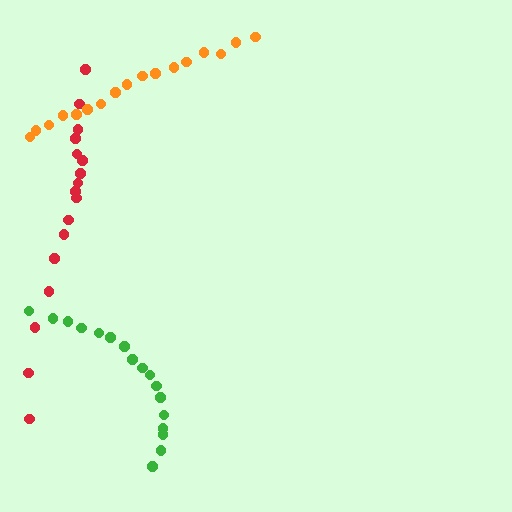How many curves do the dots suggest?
There are 3 distinct paths.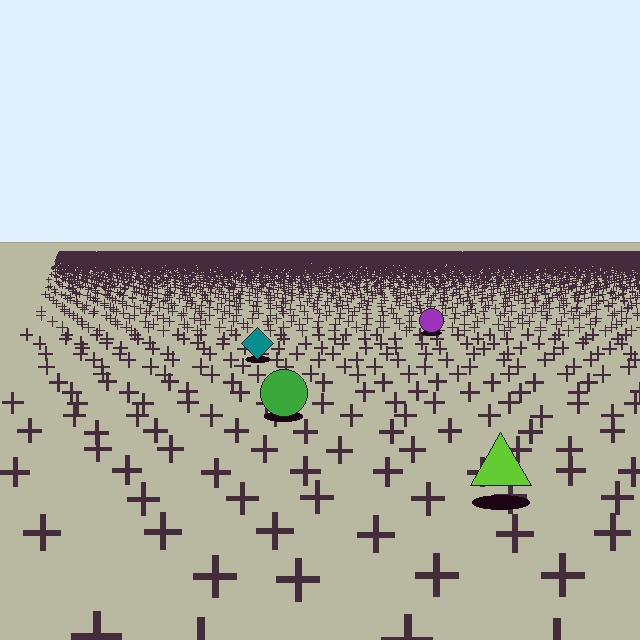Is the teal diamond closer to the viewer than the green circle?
No. The green circle is closer — you can tell from the texture gradient: the ground texture is coarser near it.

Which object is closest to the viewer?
The lime triangle is closest. The texture marks near it are larger and more spread out.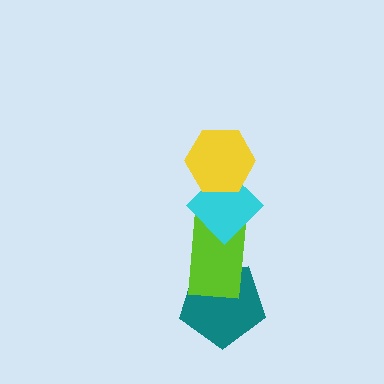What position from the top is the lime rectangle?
The lime rectangle is 3rd from the top.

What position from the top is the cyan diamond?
The cyan diamond is 2nd from the top.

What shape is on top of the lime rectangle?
The cyan diamond is on top of the lime rectangle.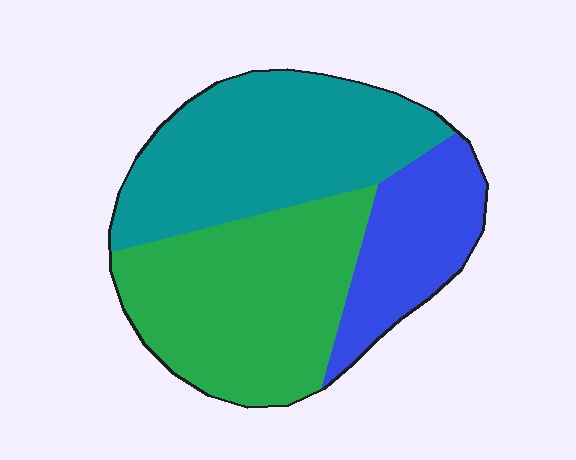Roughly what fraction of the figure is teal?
Teal takes up between a quarter and a half of the figure.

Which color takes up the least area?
Blue, at roughly 20%.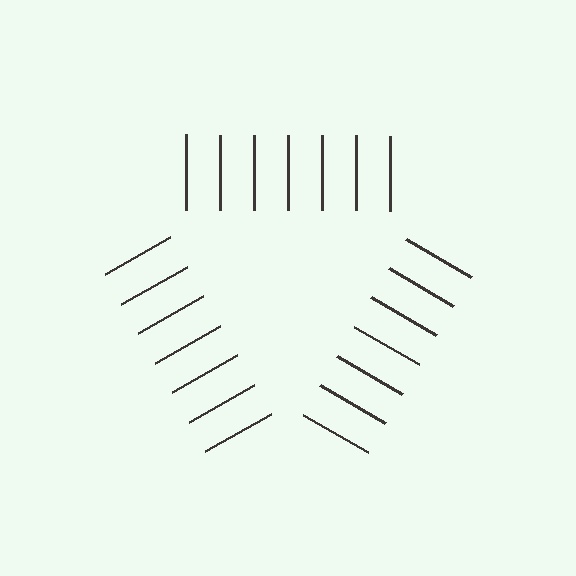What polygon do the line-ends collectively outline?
An illusory triangle — the line segments terminate on its edges but no continuous stroke is drawn.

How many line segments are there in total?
21 — 7 along each of the 3 edges.